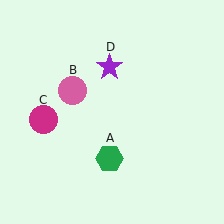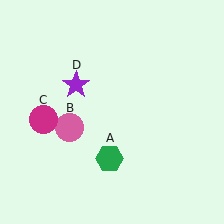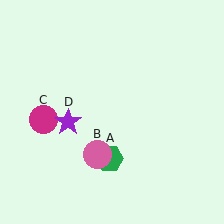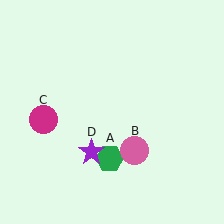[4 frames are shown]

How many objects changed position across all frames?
2 objects changed position: pink circle (object B), purple star (object D).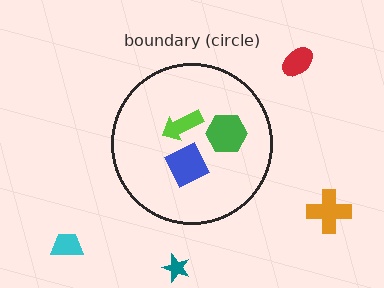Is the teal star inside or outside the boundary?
Outside.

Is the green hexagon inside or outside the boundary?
Inside.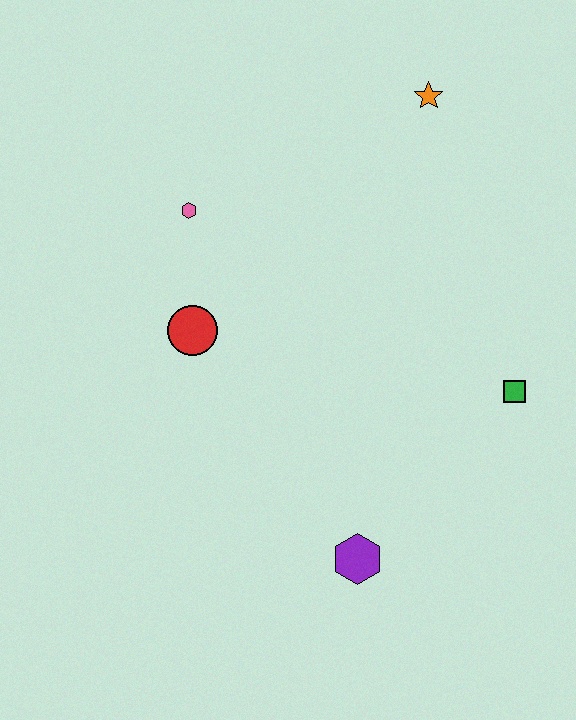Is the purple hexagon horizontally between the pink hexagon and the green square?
Yes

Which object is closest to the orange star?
The pink hexagon is closest to the orange star.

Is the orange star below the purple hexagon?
No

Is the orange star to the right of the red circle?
Yes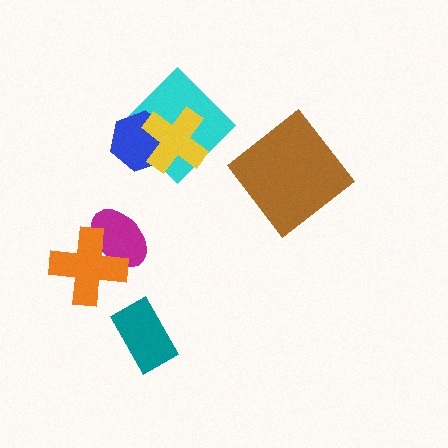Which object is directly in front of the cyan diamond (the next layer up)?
The blue hexagon is directly in front of the cyan diamond.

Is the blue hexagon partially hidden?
Yes, it is partially covered by another shape.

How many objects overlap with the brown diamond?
0 objects overlap with the brown diamond.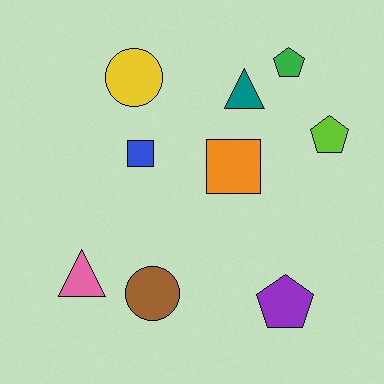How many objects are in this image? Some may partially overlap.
There are 9 objects.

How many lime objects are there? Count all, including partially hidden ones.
There is 1 lime object.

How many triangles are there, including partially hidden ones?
There are 2 triangles.